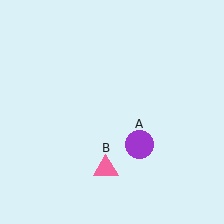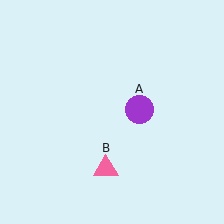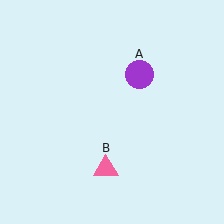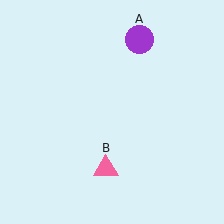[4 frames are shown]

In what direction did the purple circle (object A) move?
The purple circle (object A) moved up.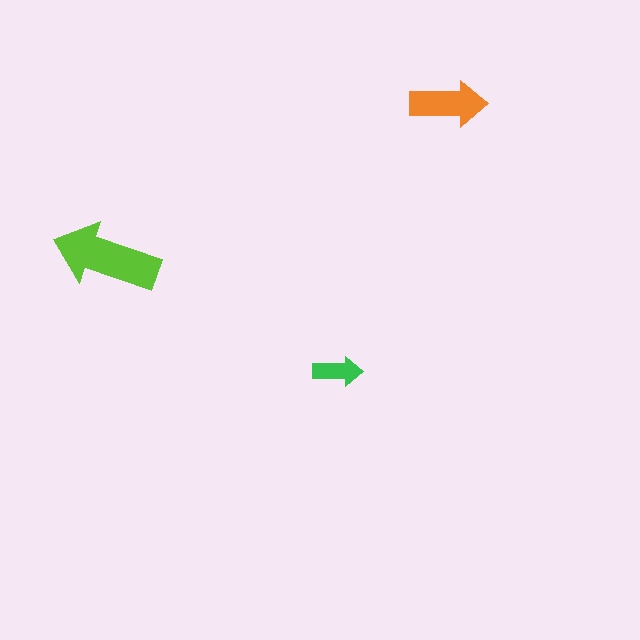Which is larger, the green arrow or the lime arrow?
The lime one.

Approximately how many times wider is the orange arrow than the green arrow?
About 1.5 times wider.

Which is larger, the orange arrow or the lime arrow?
The lime one.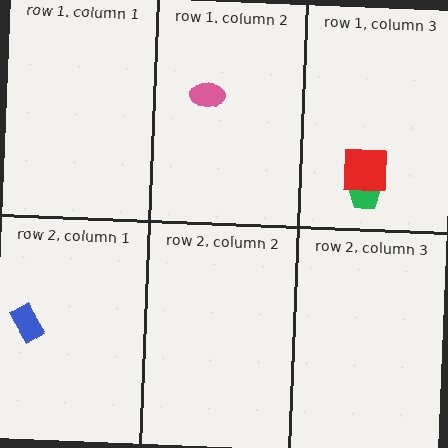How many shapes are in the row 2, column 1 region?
1.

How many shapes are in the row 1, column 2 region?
1.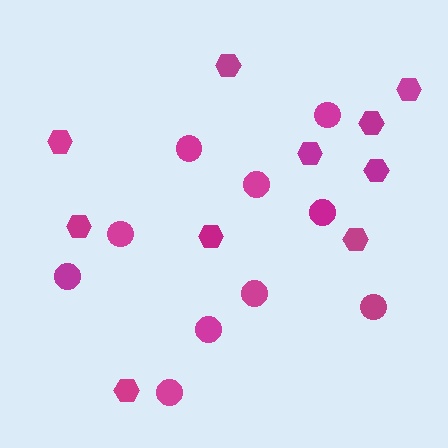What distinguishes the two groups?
There are 2 groups: one group of circles (10) and one group of hexagons (10).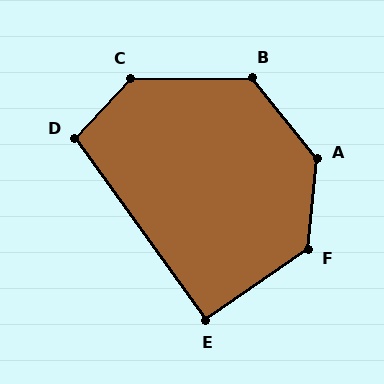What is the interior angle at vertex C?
Approximately 133 degrees (obtuse).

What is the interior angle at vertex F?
Approximately 130 degrees (obtuse).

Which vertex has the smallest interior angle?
E, at approximately 91 degrees.